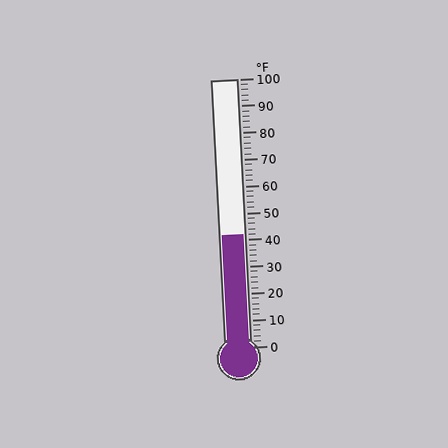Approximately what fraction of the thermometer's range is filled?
The thermometer is filled to approximately 40% of its range.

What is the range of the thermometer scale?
The thermometer scale ranges from 0°F to 100°F.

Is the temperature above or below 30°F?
The temperature is above 30°F.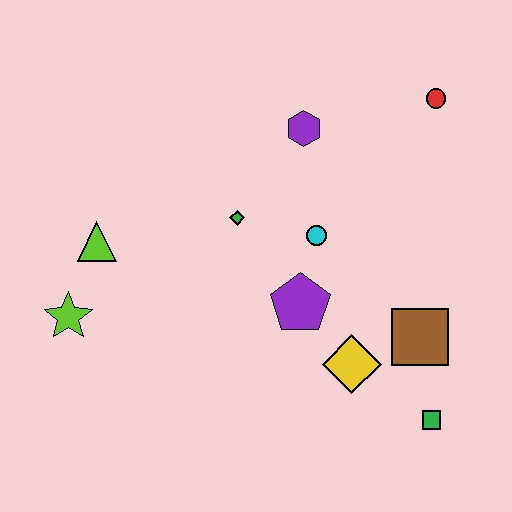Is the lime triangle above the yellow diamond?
Yes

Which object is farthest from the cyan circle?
The lime star is farthest from the cyan circle.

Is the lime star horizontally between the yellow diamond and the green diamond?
No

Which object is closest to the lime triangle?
The lime star is closest to the lime triangle.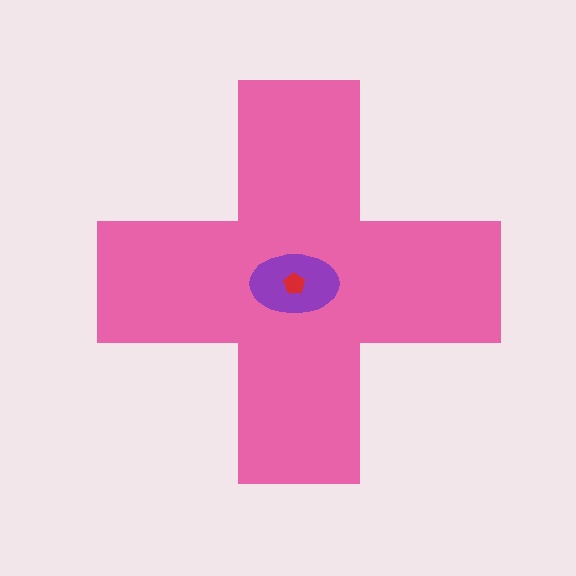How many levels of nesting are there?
3.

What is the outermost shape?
The pink cross.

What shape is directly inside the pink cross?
The purple ellipse.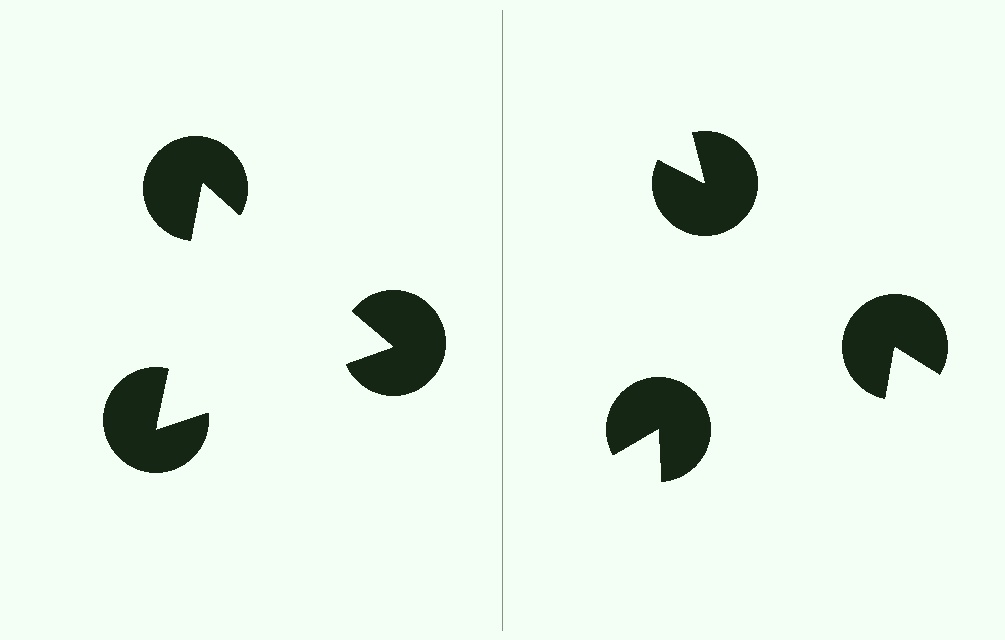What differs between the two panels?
The pac-man discs are positioned identically on both sides; only the wedge orientations differ. On the left they align to a triangle; on the right they are misaligned.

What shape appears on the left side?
An illusory triangle.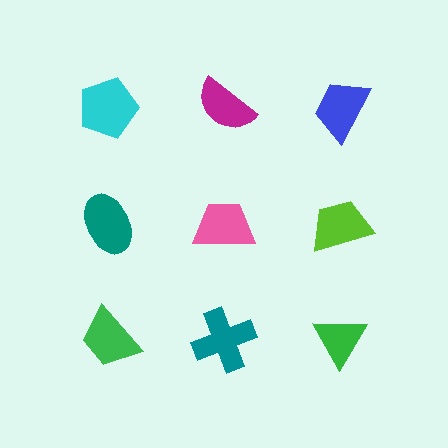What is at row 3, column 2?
A teal cross.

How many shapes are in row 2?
3 shapes.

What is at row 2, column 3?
A lime trapezoid.